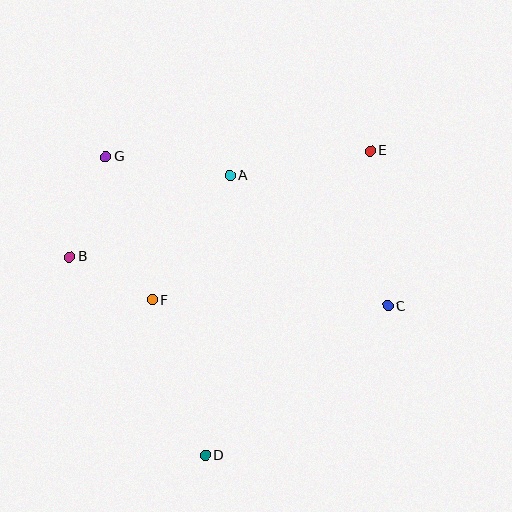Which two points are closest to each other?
Points B and F are closest to each other.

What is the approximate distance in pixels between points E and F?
The distance between E and F is approximately 264 pixels.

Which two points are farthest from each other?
Points D and E are farthest from each other.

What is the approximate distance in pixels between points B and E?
The distance between B and E is approximately 318 pixels.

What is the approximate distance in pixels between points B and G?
The distance between B and G is approximately 106 pixels.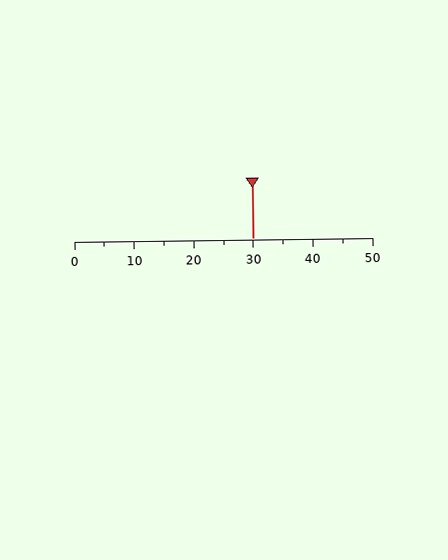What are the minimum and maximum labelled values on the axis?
The axis runs from 0 to 50.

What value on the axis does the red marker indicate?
The marker indicates approximately 30.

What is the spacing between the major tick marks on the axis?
The major ticks are spaced 10 apart.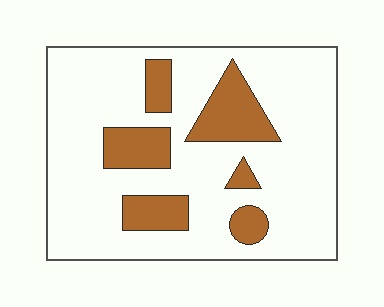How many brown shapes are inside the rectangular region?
6.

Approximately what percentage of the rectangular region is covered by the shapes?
Approximately 20%.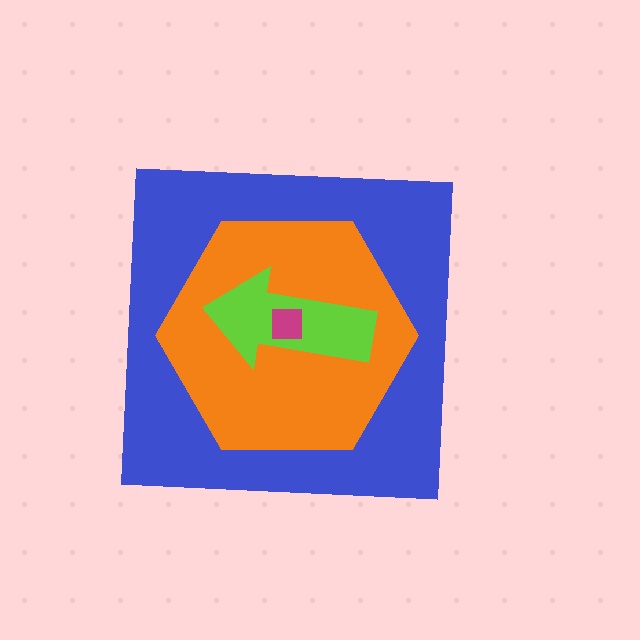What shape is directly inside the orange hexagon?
The lime arrow.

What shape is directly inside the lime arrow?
The magenta square.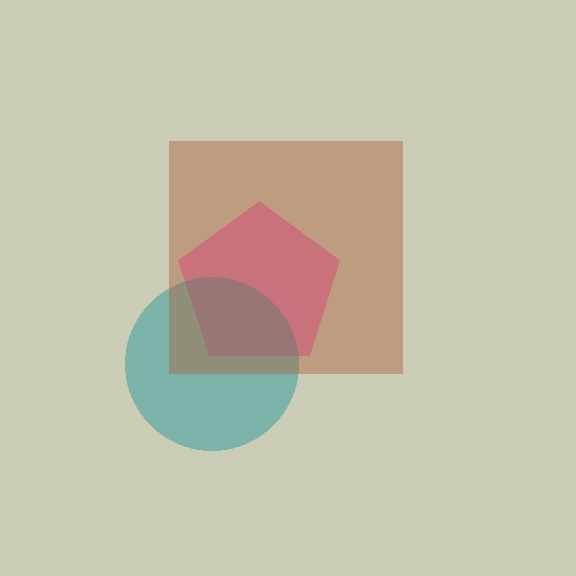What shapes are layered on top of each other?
The layered shapes are: a pink pentagon, a teal circle, a brown square.